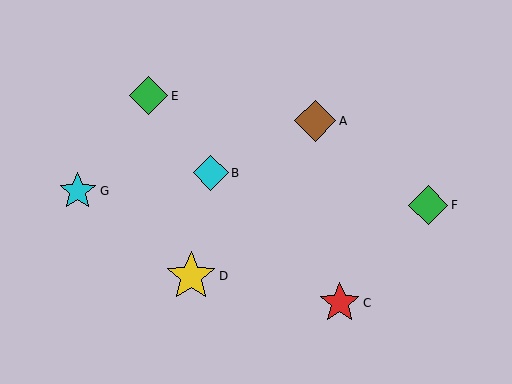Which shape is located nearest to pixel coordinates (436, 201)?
The green diamond (labeled F) at (428, 205) is nearest to that location.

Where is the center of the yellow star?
The center of the yellow star is at (191, 276).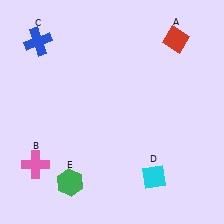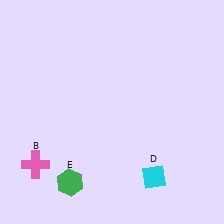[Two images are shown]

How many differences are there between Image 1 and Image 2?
There are 2 differences between the two images.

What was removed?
The blue cross (C), the red diamond (A) were removed in Image 2.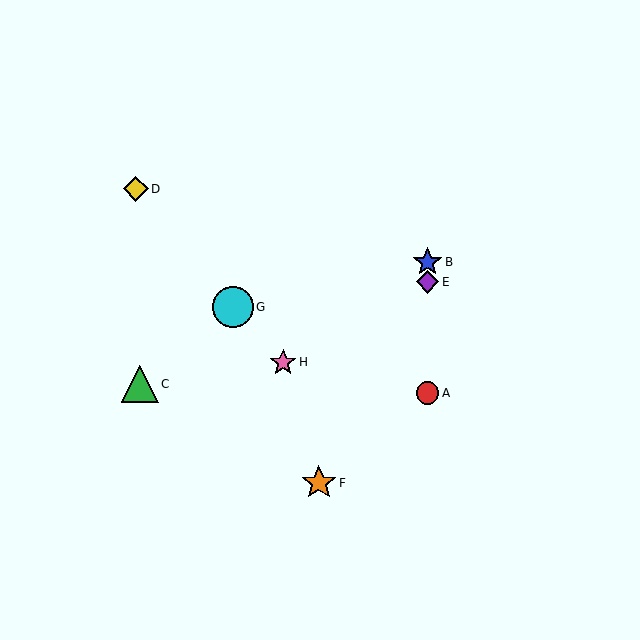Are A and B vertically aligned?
Yes, both are at x≈428.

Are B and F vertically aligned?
No, B is at x≈428 and F is at x≈319.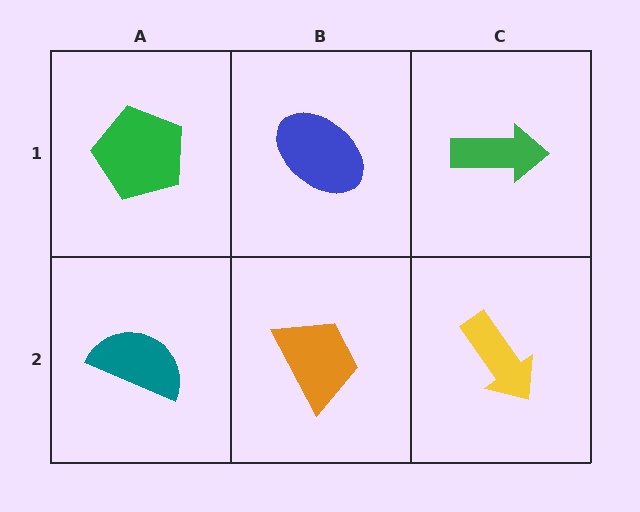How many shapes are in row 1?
3 shapes.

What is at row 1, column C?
A green arrow.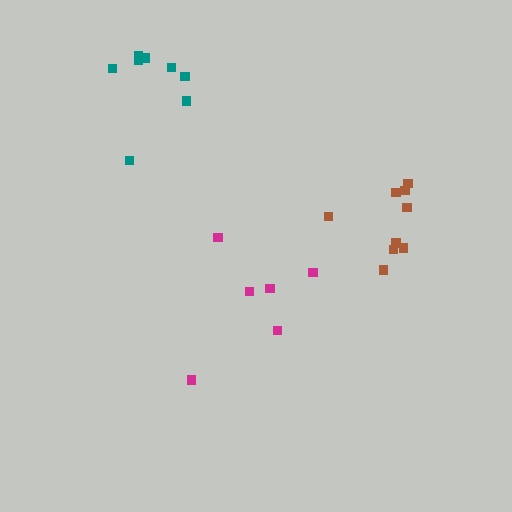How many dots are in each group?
Group 1: 9 dots, Group 2: 8 dots, Group 3: 6 dots (23 total).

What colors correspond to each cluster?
The clusters are colored: brown, teal, magenta.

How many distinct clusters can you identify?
There are 3 distinct clusters.